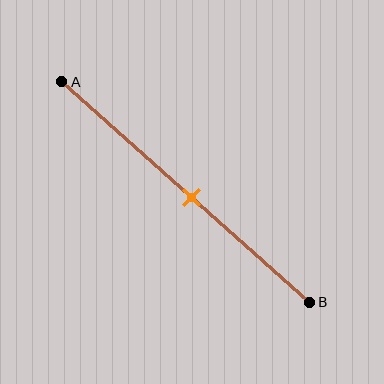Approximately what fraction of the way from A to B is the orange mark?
The orange mark is approximately 50% of the way from A to B.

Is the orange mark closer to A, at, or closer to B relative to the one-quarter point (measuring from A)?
The orange mark is closer to point B than the one-quarter point of segment AB.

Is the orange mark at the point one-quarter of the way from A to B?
No, the mark is at about 50% from A, not at the 25% one-quarter point.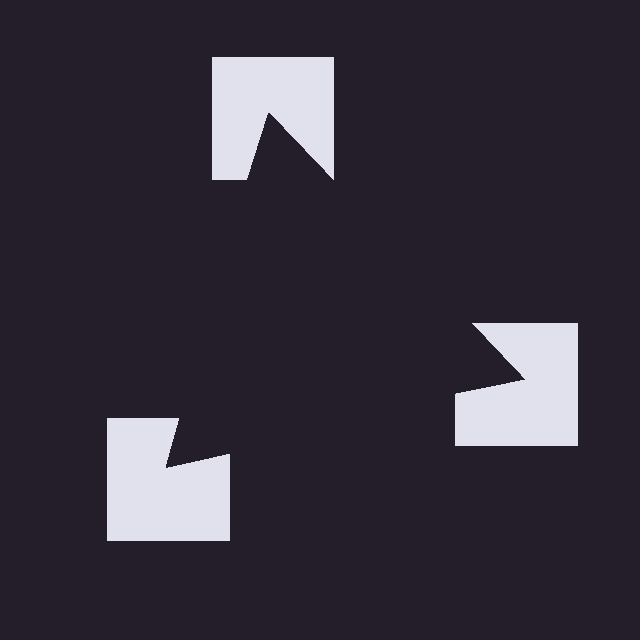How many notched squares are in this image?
There are 3 — one at each vertex of the illusory triangle.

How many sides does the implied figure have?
3 sides.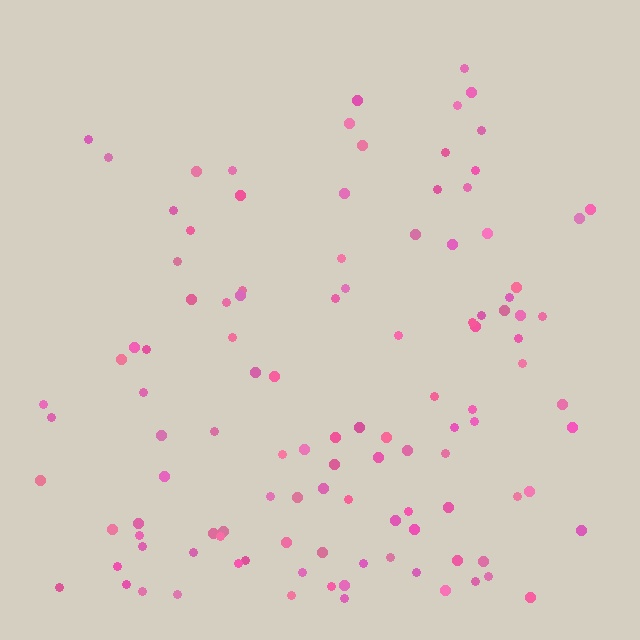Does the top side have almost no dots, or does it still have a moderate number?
Still a moderate number, just noticeably fewer than the bottom.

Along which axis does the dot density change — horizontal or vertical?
Vertical.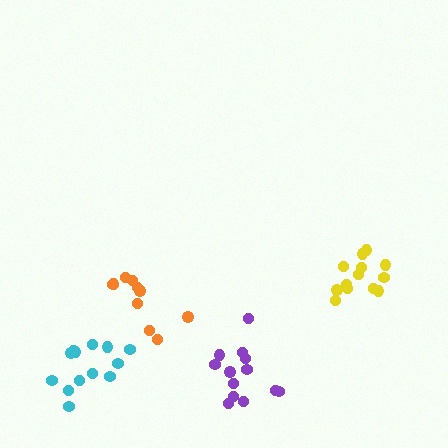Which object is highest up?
The yellow cluster is topmost.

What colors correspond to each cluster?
The clusters are colored: cyan, orange, purple, yellow.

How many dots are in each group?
Group 1: 13 dots, Group 2: 10 dots, Group 3: 13 dots, Group 4: 13 dots (49 total).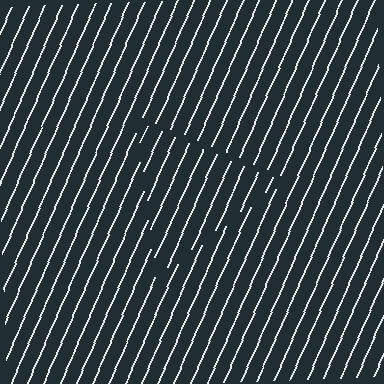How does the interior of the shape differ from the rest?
The interior of the shape contains the same grating, shifted by half a period — the contour is defined by the phase discontinuity where line-ends from the inner and outer gratings abut.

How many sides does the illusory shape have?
3 sides — the line-ends trace a triangle.